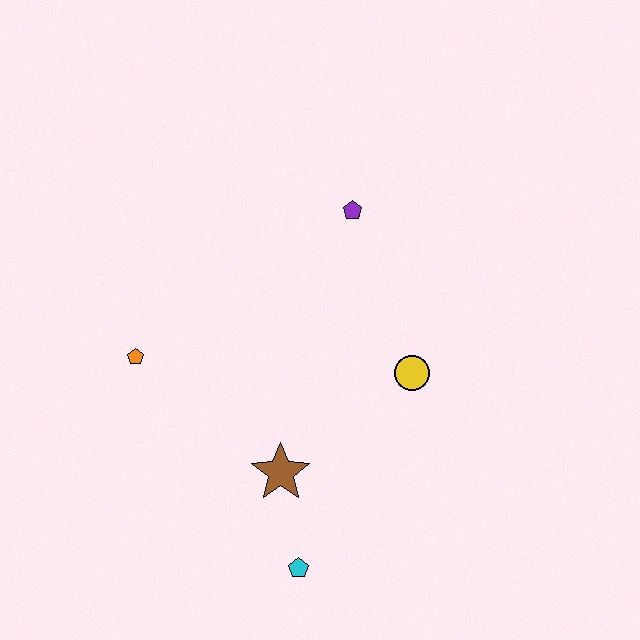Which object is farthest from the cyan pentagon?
The purple pentagon is farthest from the cyan pentagon.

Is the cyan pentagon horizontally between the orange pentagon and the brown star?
No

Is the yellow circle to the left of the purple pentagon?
No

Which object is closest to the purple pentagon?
The yellow circle is closest to the purple pentagon.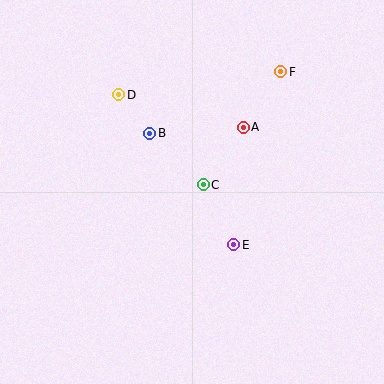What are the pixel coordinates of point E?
Point E is at (234, 245).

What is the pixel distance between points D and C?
The distance between D and C is 124 pixels.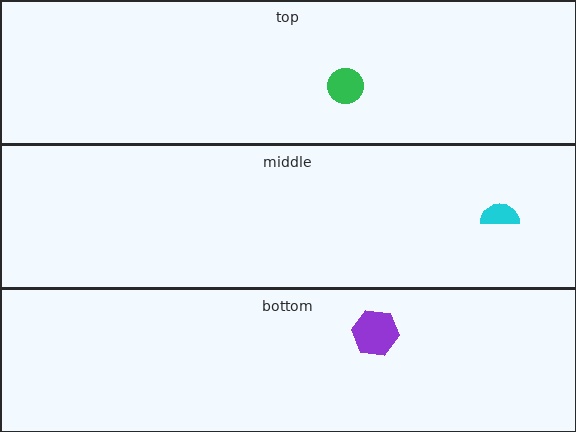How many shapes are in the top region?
1.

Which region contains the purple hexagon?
The bottom region.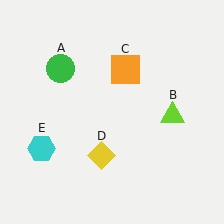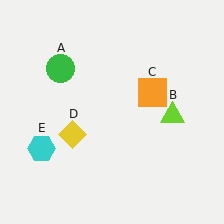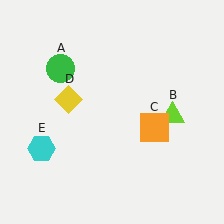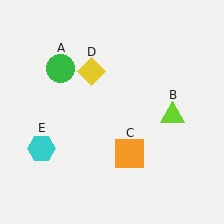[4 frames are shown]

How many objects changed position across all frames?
2 objects changed position: orange square (object C), yellow diamond (object D).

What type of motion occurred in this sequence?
The orange square (object C), yellow diamond (object D) rotated clockwise around the center of the scene.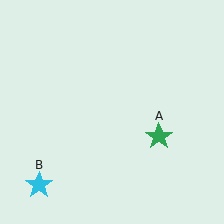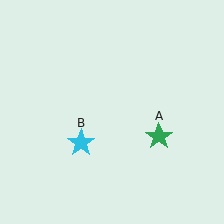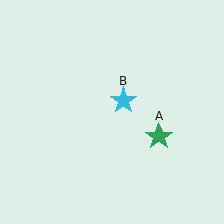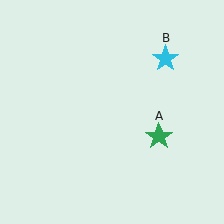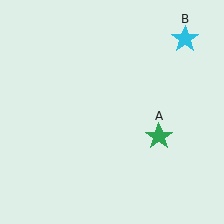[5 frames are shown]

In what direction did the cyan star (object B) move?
The cyan star (object B) moved up and to the right.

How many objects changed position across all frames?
1 object changed position: cyan star (object B).